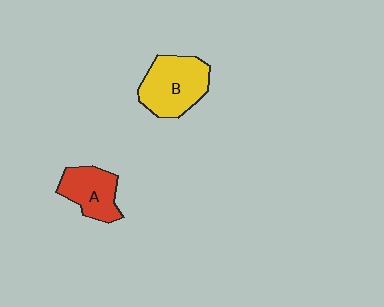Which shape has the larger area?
Shape B (yellow).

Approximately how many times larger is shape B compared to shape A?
Approximately 1.4 times.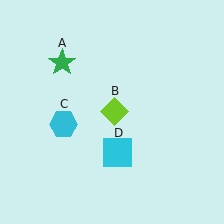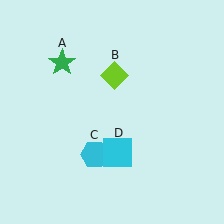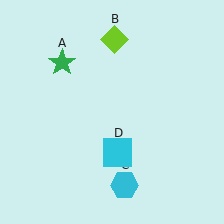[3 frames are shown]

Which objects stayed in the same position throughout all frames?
Green star (object A) and cyan square (object D) remained stationary.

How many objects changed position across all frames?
2 objects changed position: lime diamond (object B), cyan hexagon (object C).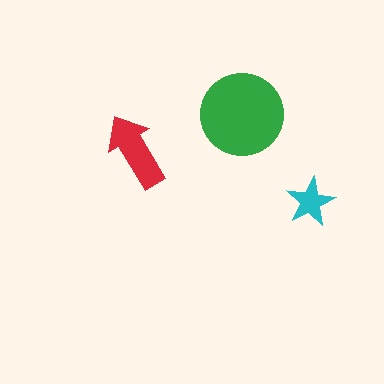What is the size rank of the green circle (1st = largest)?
1st.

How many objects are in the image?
There are 3 objects in the image.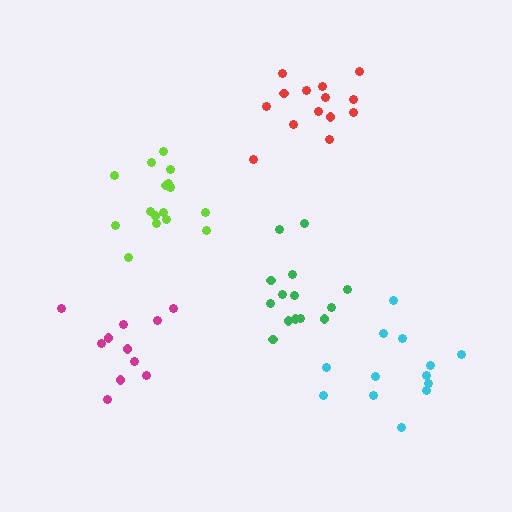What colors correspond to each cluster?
The clusters are colored: green, lime, cyan, magenta, red.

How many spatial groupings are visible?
There are 5 spatial groupings.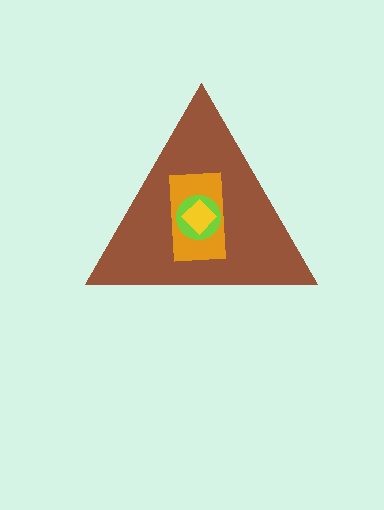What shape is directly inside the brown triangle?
The orange rectangle.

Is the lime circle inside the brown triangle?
Yes.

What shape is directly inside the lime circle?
The yellow diamond.